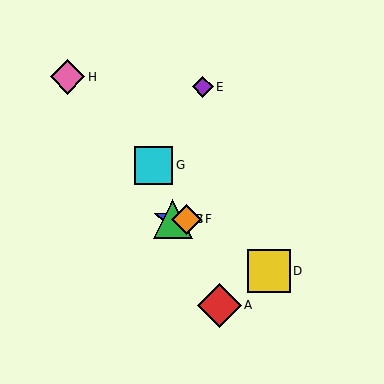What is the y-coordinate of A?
Object A is at y≈305.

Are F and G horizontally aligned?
No, F is at y≈219 and G is at y≈165.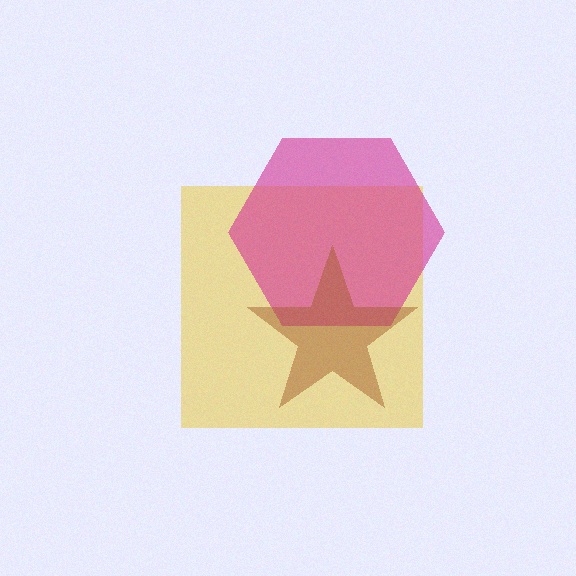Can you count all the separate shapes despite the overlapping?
Yes, there are 3 separate shapes.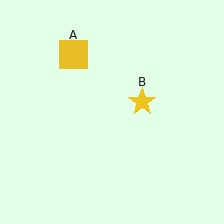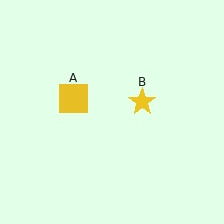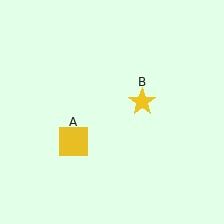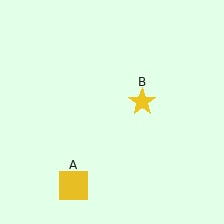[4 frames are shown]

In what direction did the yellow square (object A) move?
The yellow square (object A) moved down.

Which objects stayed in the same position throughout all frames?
Yellow star (object B) remained stationary.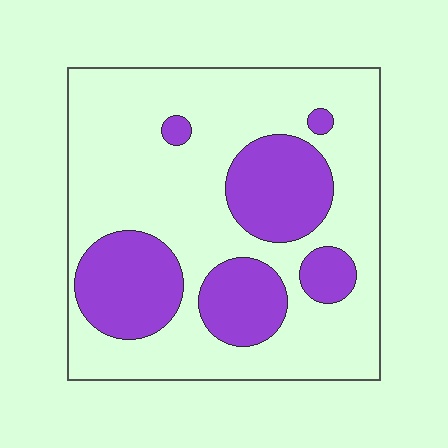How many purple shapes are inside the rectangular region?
6.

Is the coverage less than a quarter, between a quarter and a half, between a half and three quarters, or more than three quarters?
Between a quarter and a half.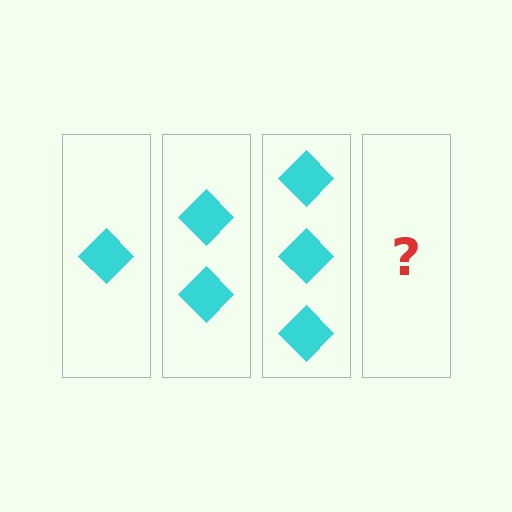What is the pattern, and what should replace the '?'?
The pattern is that each step adds one more diamond. The '?' should be 4 diamonds.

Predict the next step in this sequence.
The next step is 4 diamonds.